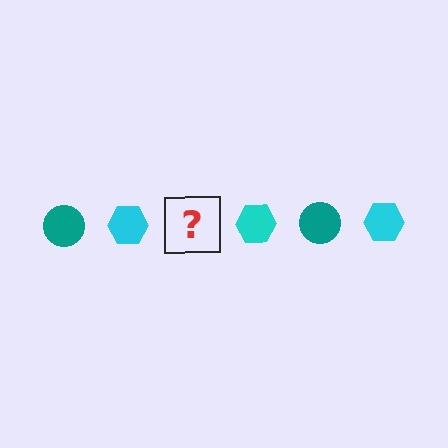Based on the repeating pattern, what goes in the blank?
The blank should be a teal circle.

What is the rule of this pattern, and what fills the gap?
The rule is that the pattern alternates between teal circle and cyan hexagon. The gap should be filled with a teal circle.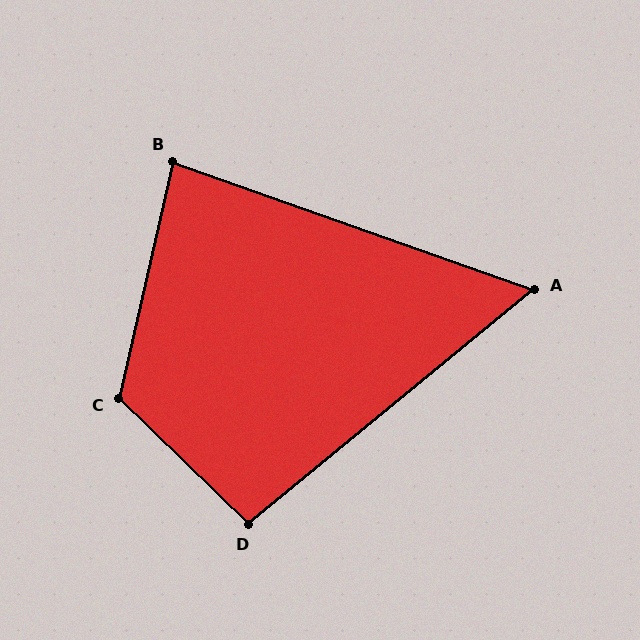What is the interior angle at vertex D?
Approximately 97 degrees (obtuse).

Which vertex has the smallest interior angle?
A, at approximately 59 degrees.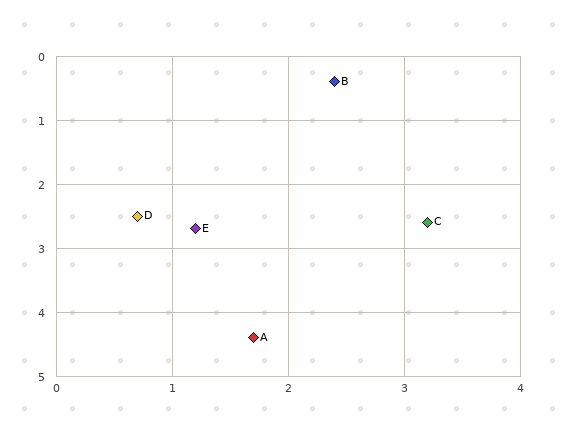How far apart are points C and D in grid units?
Points C and D are about 2.5 grid units apart.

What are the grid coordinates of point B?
Point B is at approximately (2.4, 0.4).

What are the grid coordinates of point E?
Point E is at approximately (1.2, 2.7).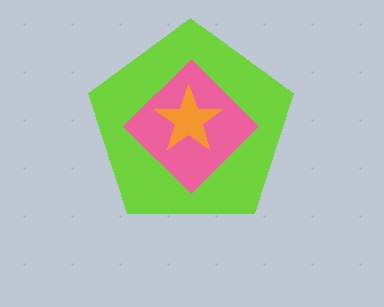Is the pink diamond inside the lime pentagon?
Yes.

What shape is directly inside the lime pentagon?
The pink diamond.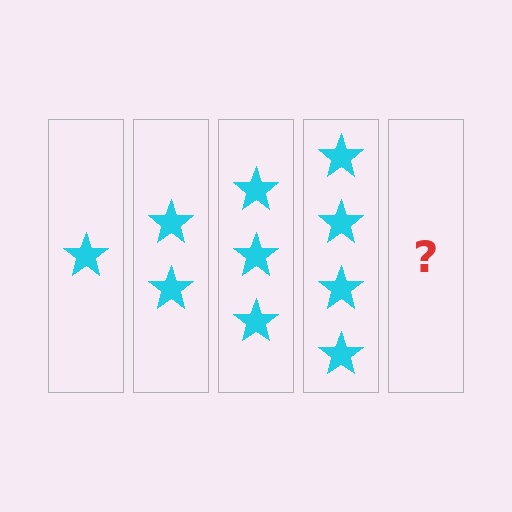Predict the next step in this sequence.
The next step is 5 stars.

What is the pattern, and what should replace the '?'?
The pattern is that each step adds one more star. The '?' should be 5 stars.